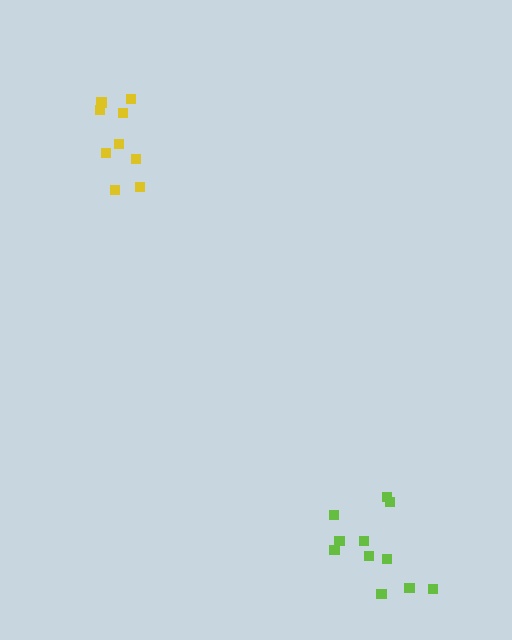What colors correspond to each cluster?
The clusters are colored: yellow, lime.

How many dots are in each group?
Group 1: 9 dots, Group 2: 11 dots (20 total).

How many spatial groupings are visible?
There are 2 spatial groupings.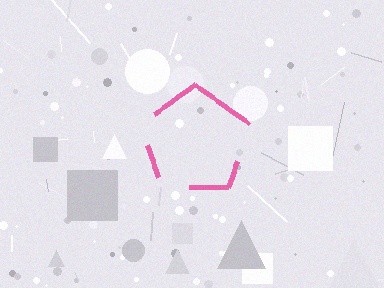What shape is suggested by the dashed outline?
The dashed outline suggests a pentagon.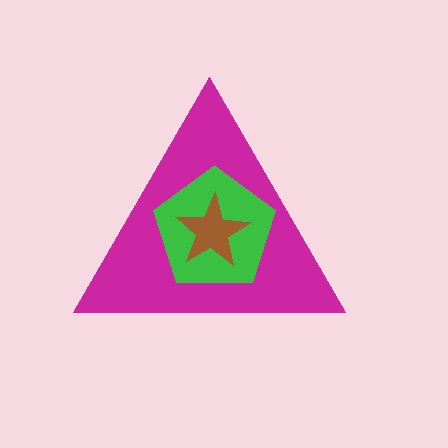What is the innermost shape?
The brown star.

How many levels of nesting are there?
3.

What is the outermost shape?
The magenta triangle.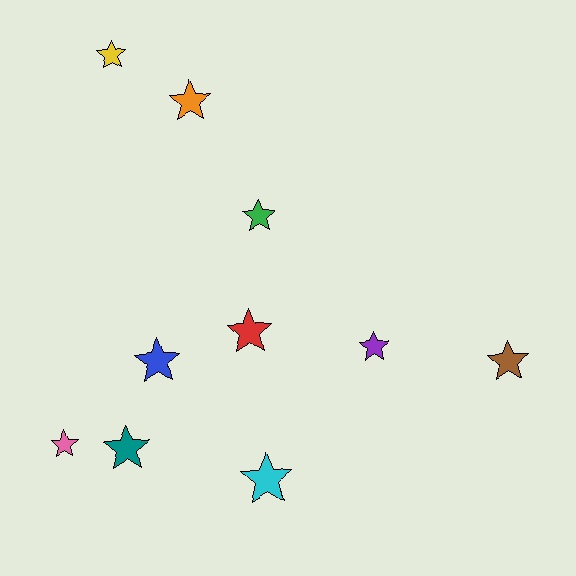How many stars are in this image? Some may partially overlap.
There are 10 stars.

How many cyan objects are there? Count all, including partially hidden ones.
There is 1 cyan object.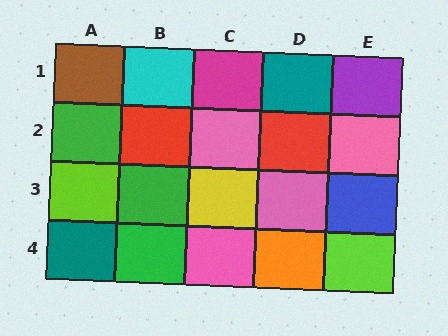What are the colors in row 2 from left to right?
Green, red, pink, red, pink.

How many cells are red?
2 cells are red.